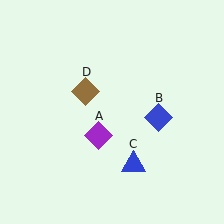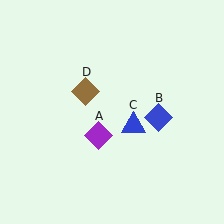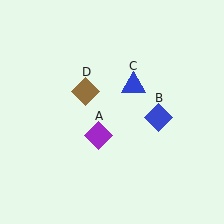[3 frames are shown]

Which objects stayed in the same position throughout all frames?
Purple diamond (object A) and blue diamond (object B) and brown diamond (object D) remained stationary.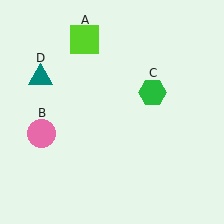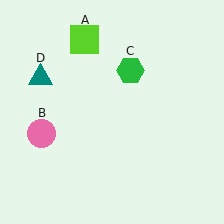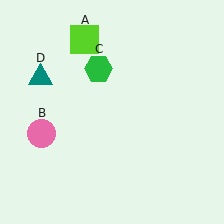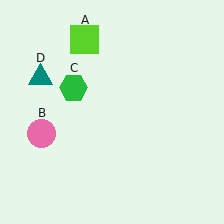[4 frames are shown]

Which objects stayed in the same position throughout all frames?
Lime square (object A) and pink circle (object B) and teal triangle (object D) remained stationary.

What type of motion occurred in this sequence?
The green hexagon (object C) rotated counterclockwise around the center of the scene.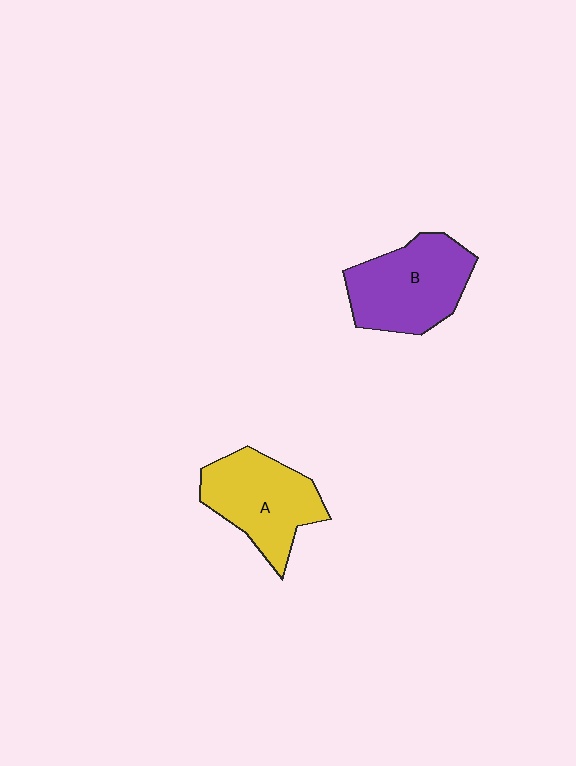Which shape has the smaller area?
Shape A (yellow).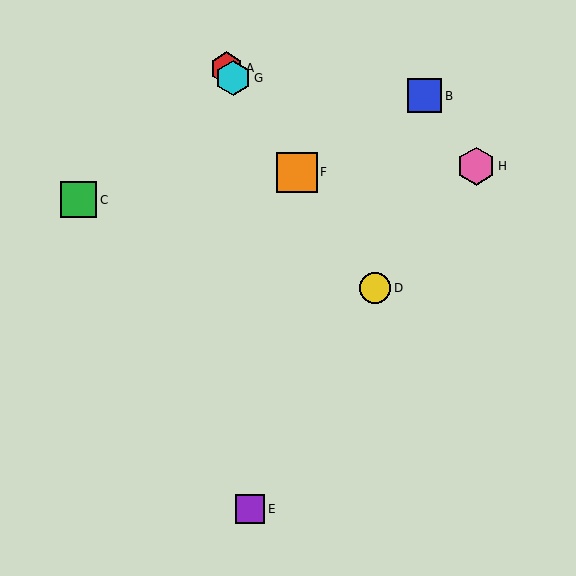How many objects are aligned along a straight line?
4 objects (A, D, F, G) are aligned along a straight line.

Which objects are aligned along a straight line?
Objects A, D, F, G are aligned along a straight line.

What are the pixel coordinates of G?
Object G is at (233, 78).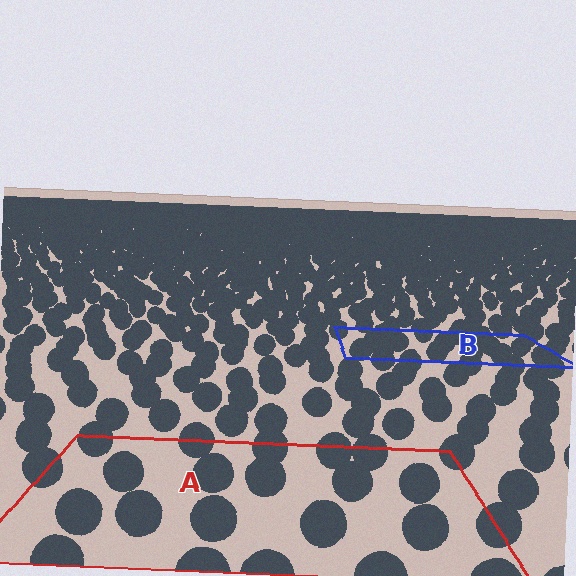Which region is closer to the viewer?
Region A is closer. The texture elements there are larger and more spread out.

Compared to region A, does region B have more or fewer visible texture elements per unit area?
Region B has more texture elements per unit area — they are packed more densely because it is farther away.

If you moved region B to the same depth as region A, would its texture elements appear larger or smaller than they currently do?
They would appear larger. At a closer depth, the same texture elements are projected at a bigger on-screen size.